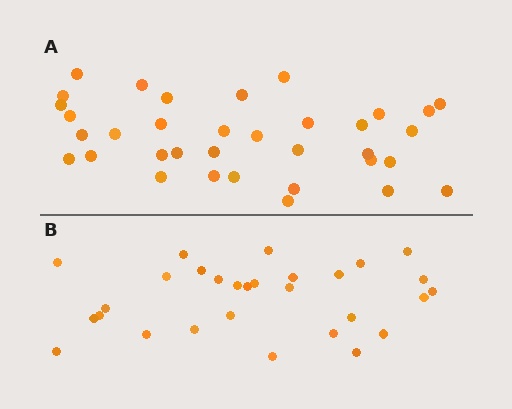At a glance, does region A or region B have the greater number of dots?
Region A (the top region) has more dots.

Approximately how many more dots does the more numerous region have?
Region A has about 6 more dots than region B.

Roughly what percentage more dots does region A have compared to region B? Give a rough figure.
About 20% more.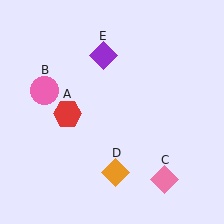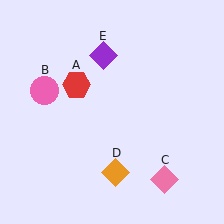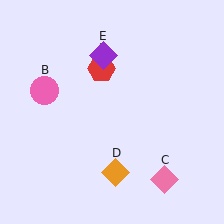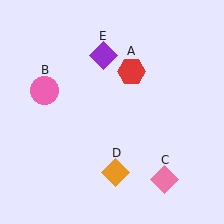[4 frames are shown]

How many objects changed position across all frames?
1 object changed position: red hexagon (object A).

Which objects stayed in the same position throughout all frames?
Pink circle (object B) and pink diamond (object C) and orange diamond (object D) and purple diamond (object E) remained stationary.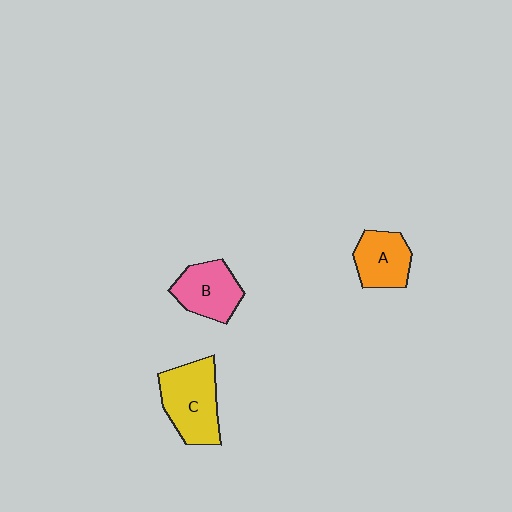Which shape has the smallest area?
Shape A (orange).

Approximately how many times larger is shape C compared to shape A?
Approximately 1.5 times.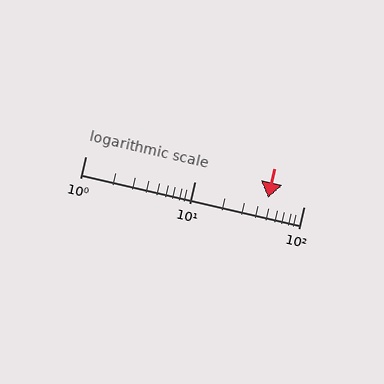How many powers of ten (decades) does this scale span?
The scale spans 2 decades, from 1 to 100.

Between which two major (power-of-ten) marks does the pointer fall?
The pointer is between 10 and 100.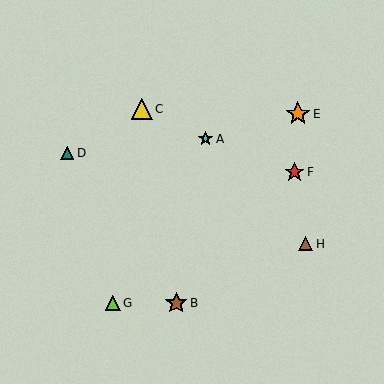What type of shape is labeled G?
Shape G is a lime triangle.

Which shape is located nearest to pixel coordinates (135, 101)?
The yellow triangle (labeled C) at (142, 109) is nearest to that location.